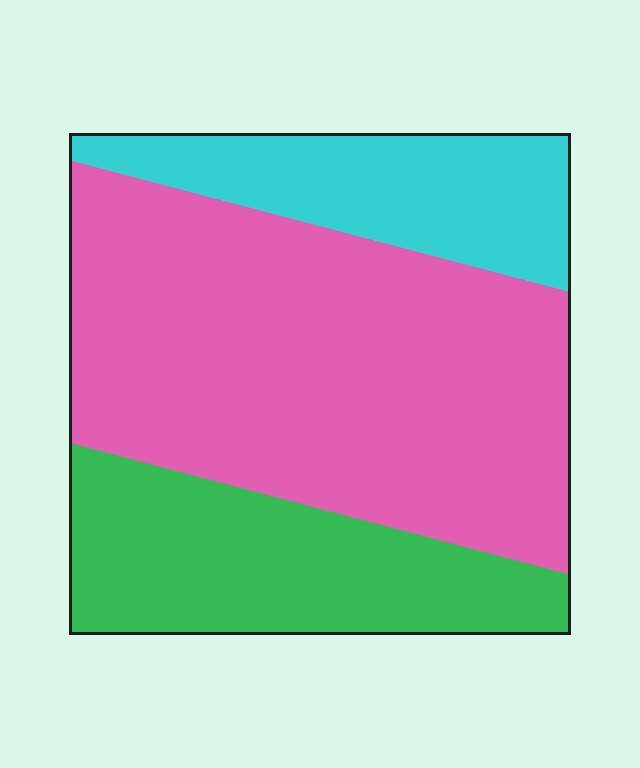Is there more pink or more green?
Pink.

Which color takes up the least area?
Cyan, at roughly 20%.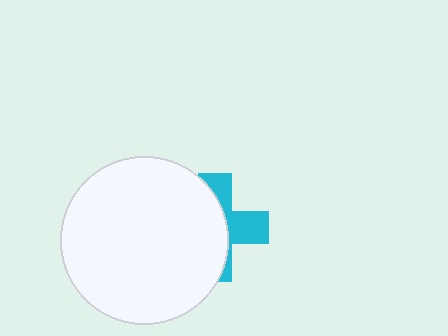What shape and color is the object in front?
The object in front is a white circle.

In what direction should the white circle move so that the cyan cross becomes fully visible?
The white circle should move left. That is the shortest direction to clear the overlap and leave the cyan cross fully visible.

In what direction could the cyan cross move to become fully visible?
The cyan cross could move right. That would shift it out from behind the white circle entirely.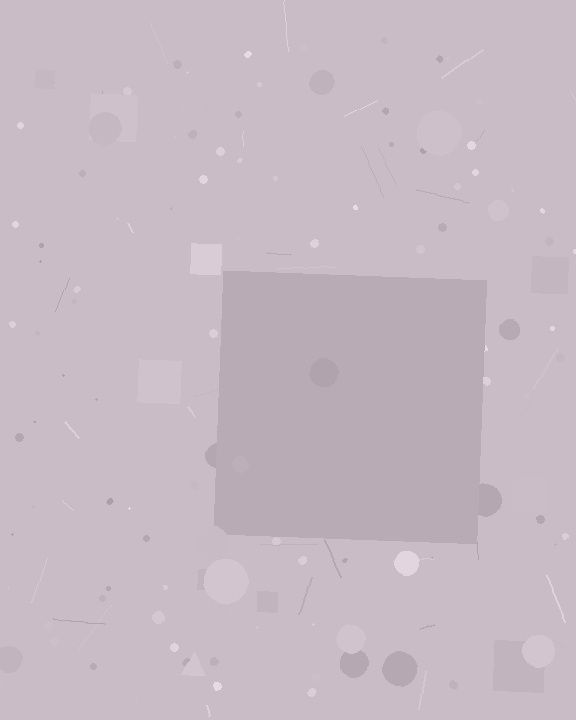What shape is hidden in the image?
A square is hidden in the image.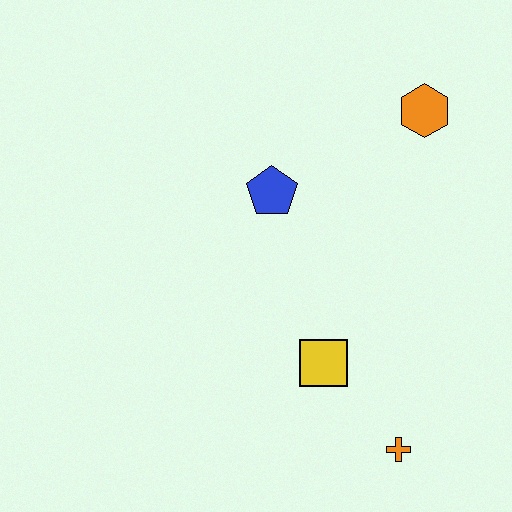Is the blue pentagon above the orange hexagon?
No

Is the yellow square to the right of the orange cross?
No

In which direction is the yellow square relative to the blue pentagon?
The yellow square is below the blue pentagon.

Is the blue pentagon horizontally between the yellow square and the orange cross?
No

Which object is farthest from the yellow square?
The orange hexagon is farthest from the yellow square.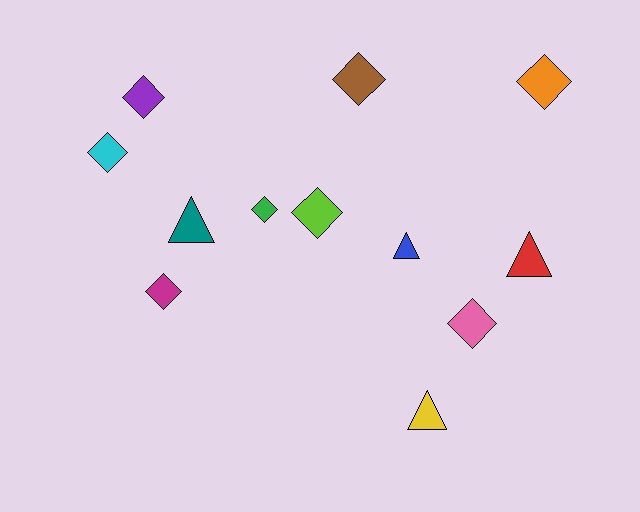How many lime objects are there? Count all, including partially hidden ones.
There is 1 lime object.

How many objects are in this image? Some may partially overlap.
There are 12 objects.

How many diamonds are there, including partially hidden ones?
There are 8 diamonds.